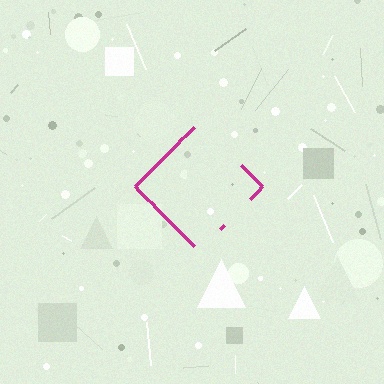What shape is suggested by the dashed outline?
The dashed outline suggests a diamond.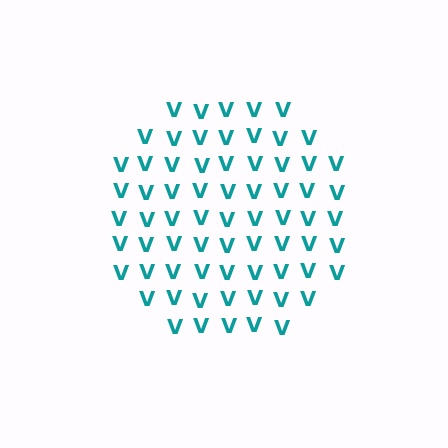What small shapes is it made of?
It is made of small letter V's.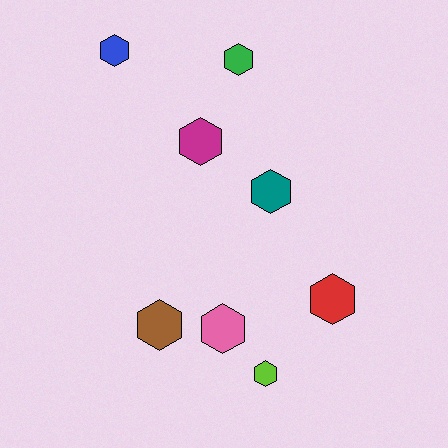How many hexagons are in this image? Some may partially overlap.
There are 8 hexagons.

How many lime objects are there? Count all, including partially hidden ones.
There is 1 lime object.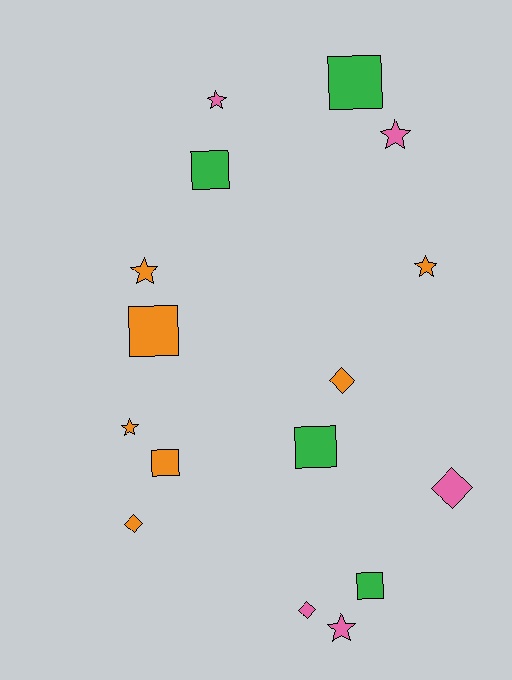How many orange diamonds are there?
There are 2 orange diamonds.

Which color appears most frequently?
Orange, with 7 objects.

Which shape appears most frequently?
Square, with 6 objects.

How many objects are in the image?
There are 16 objects.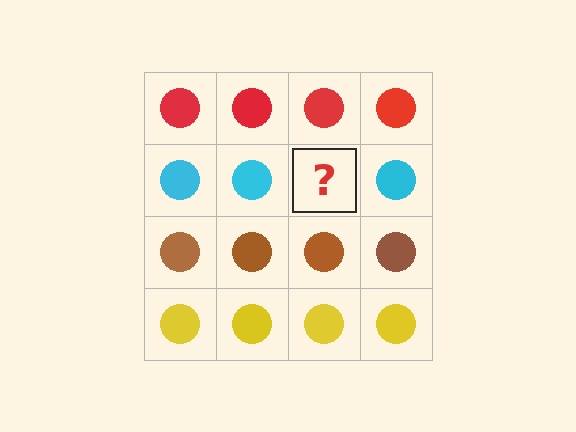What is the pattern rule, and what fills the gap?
The rule is that each row has a consistent color. The gap should be filled with a cyan circle.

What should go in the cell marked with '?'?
The missing cell should contain a cyan circle.